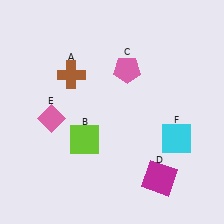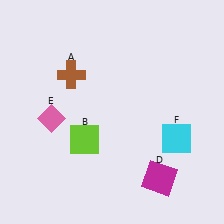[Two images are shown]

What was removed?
The pink pentagon (C) was removed in Image 2.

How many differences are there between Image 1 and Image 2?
There is 1 difference between the two images.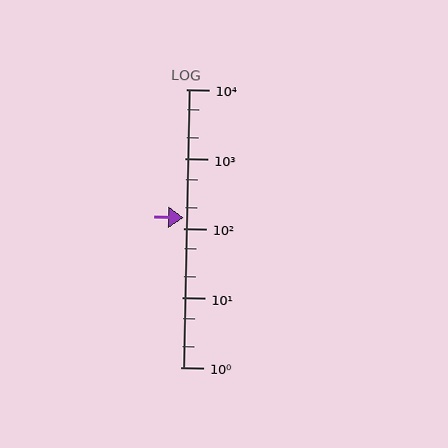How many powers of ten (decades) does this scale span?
The scale spans 4 decades, from 1 to 10000.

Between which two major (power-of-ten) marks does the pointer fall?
The pointer is between 100 and 1000.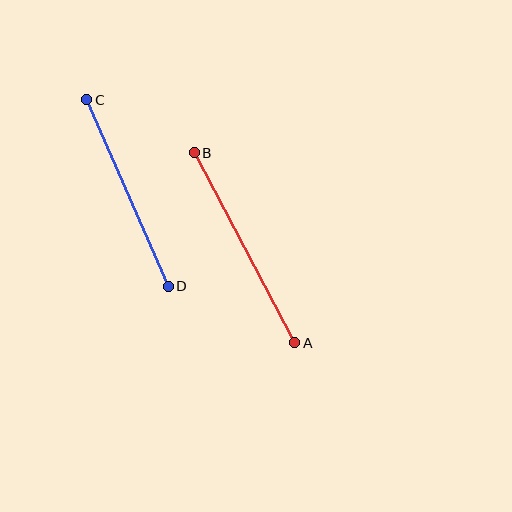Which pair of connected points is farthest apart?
Points A and B are farthest apart.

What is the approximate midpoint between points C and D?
The midpoint is at approximately (127, 193) pixels.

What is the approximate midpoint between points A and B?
The midpoint is at approximately (244, 248) pixels.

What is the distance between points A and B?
The distance is approximately 215 pixels.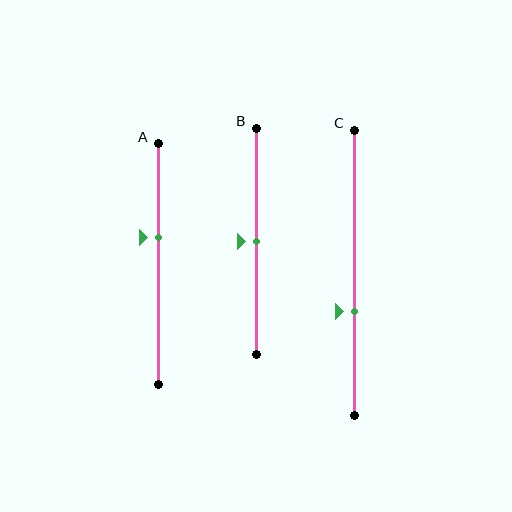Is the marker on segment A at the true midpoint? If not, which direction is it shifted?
No, the marker on segment A is shifted upward by about 11% of the segment length.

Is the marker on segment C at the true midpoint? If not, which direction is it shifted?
No, the marker on segment C is shifted downward by about 14% of the segment length.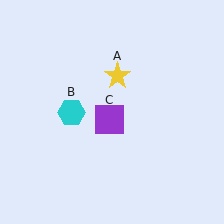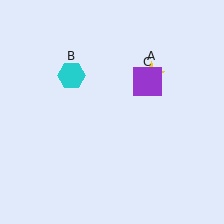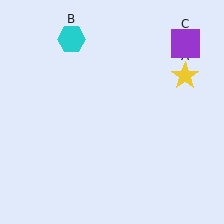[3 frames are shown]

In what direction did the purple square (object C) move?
The purple square (object C) moved up and to the right.